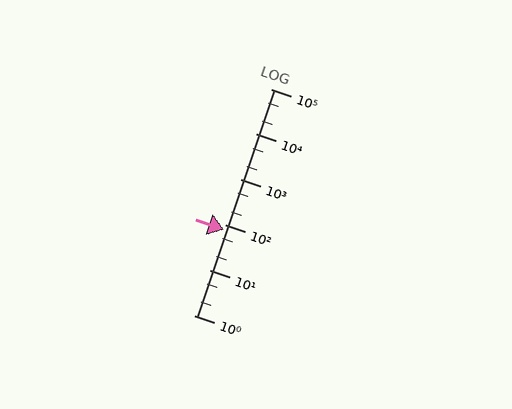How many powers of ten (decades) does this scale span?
The scale spans 5 decades, from 1 to 100000.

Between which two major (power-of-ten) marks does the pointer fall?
The pointer is between 10 and 100.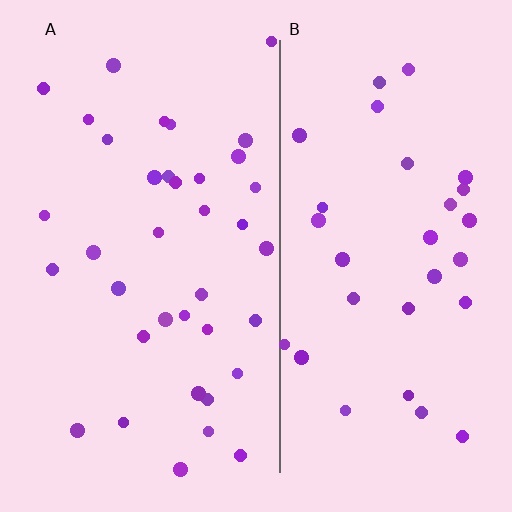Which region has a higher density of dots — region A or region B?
A (the left).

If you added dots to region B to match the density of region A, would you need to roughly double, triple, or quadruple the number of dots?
Approximately double.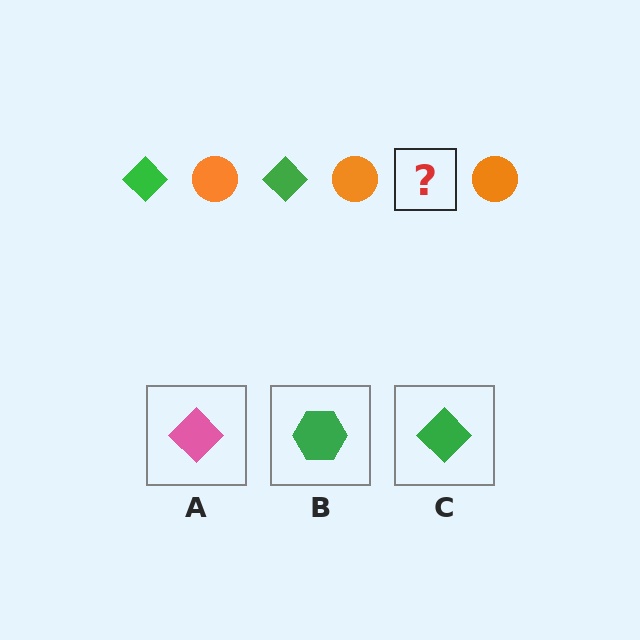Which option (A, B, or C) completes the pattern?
C.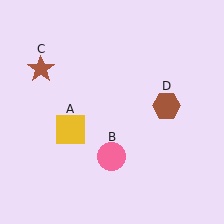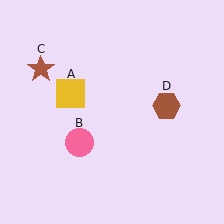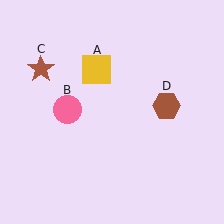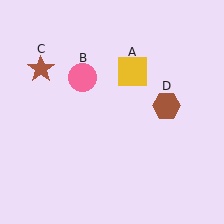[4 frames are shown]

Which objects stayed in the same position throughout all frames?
Brown star (object C) and brown hexagon (object D) remained stationary.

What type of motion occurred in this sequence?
The yellow square (object A), pink circle (object B) rotated clockwise around the center of the scene.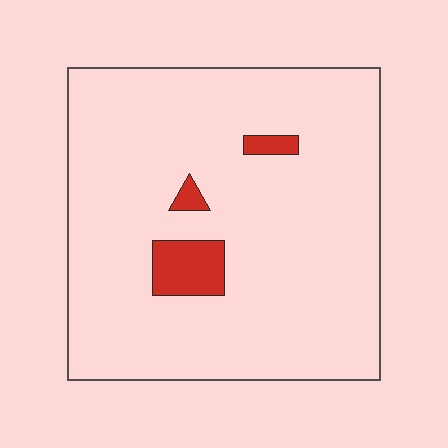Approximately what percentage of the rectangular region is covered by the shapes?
Approximately 5%.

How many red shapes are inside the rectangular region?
3.